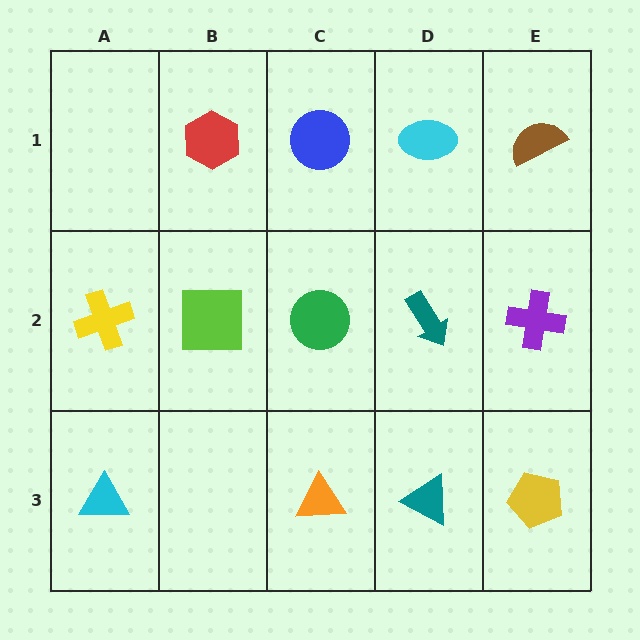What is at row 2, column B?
A lime square.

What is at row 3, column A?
A cyan triangle.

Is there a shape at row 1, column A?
No, that cell is empty.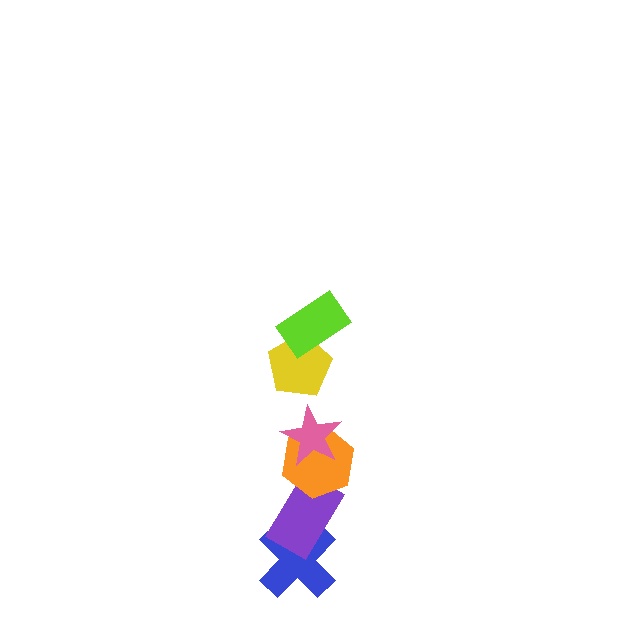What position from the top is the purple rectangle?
The purple rectangle is 5th from the top.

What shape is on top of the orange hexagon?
The pink star is on top of the orange hexagon.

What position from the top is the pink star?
The pink star is 3rd from the top.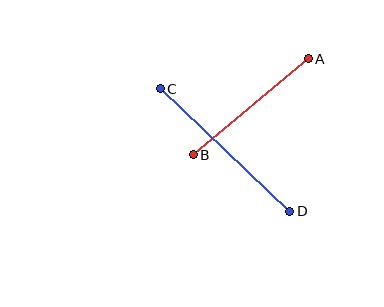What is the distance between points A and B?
The distance is approximately 150 pixels.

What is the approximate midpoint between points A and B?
The midpoint is at approximately (251, 107) pixels.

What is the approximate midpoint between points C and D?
The midpoint is at approximately (225, 150) pixels.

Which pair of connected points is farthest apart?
Points C and D are farthest apart.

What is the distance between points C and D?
The distance is approximately 178 pixels.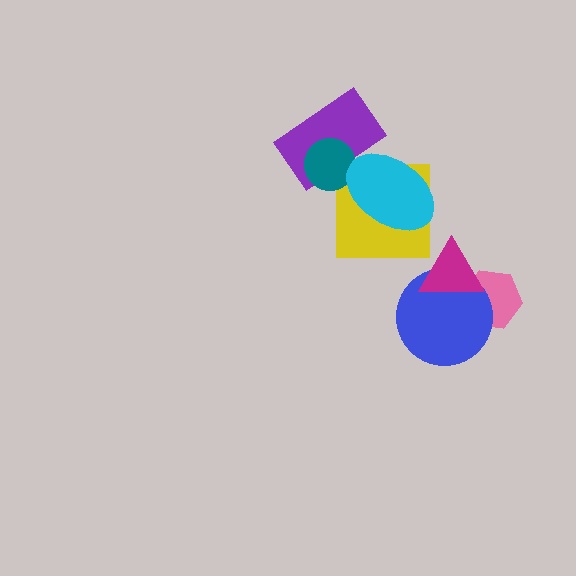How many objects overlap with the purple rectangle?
2 objects overlap with the purple rectangle.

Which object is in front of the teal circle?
The cyan ellipse is in front of the teal circle.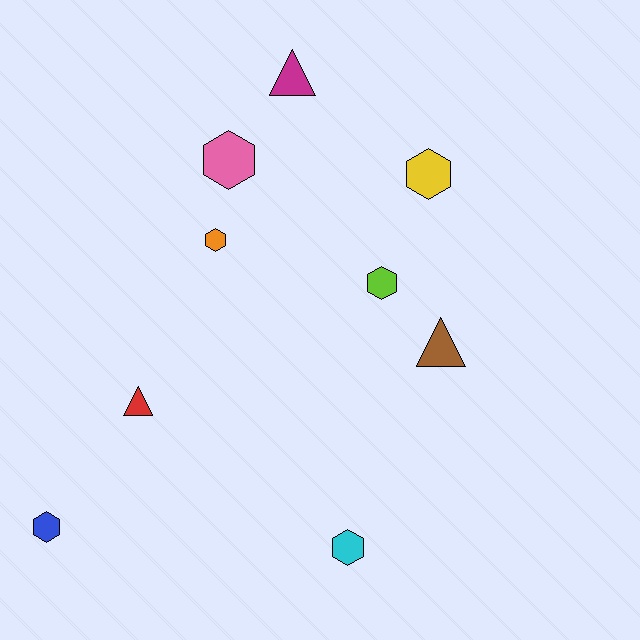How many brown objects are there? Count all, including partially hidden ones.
There is 1 brown object.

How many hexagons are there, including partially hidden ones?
There are 6 hexagons.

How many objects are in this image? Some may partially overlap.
There are 9 objects.